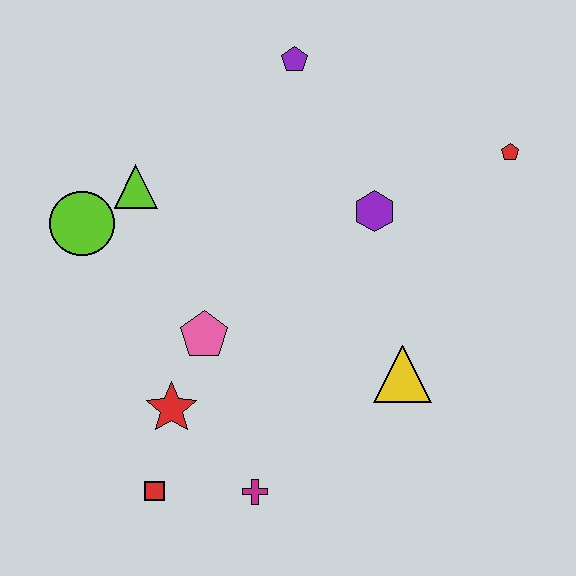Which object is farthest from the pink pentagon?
The red pentagon is farthest from the pink pentagon.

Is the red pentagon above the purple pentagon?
No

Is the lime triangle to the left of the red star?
Yes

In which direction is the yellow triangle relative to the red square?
The yellow triangle is to the right of the red square.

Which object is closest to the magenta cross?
The red square is closest to the magenta cross.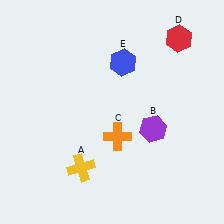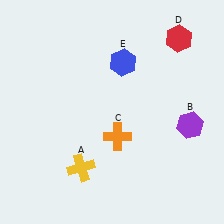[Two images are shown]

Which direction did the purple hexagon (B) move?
The purple hexagon (B) moved right.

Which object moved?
The purple hexagon (B) moved right.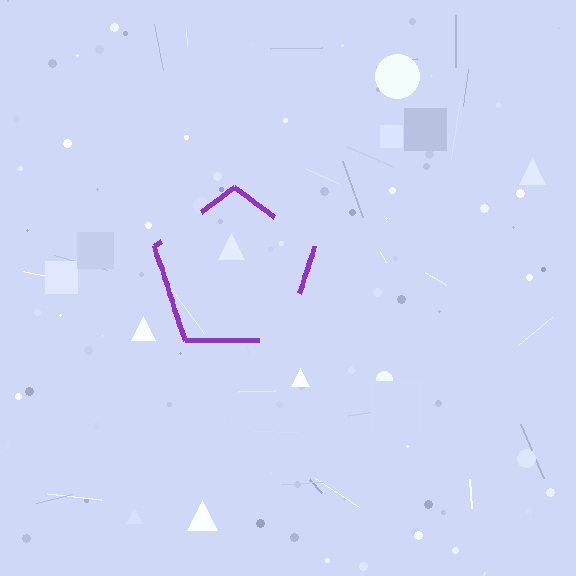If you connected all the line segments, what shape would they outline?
They would outline a pentagon.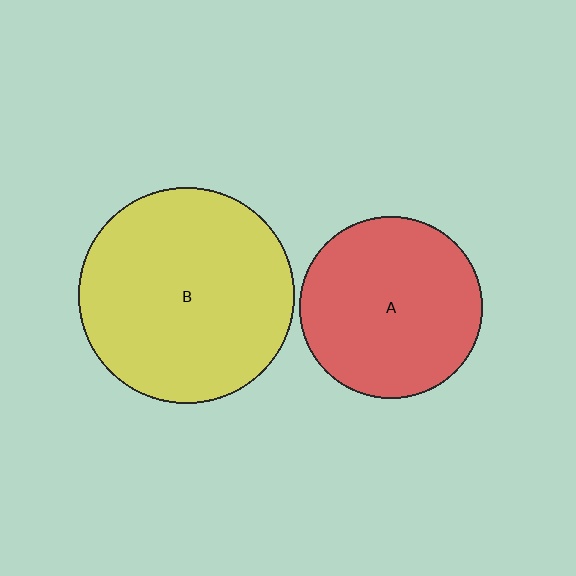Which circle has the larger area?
Circle B (yellow).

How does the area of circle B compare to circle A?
Approximately 1.4 times.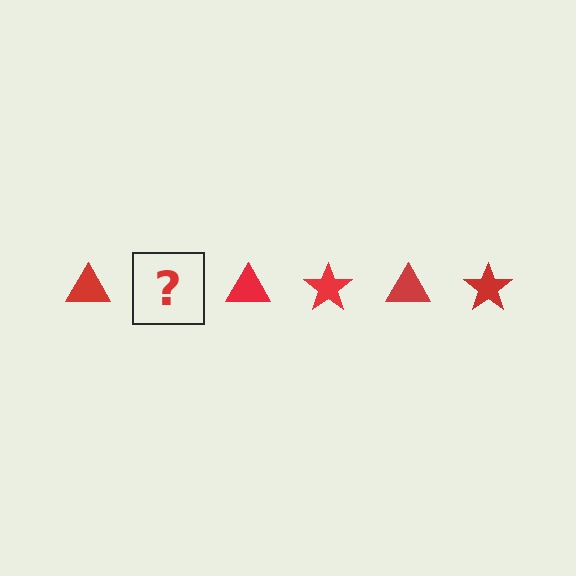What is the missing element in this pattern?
The missing element is a red star.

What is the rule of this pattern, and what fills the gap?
The rule is that the pattern cycles through triangle, star shapes in red. The gap should be filled with a red star.